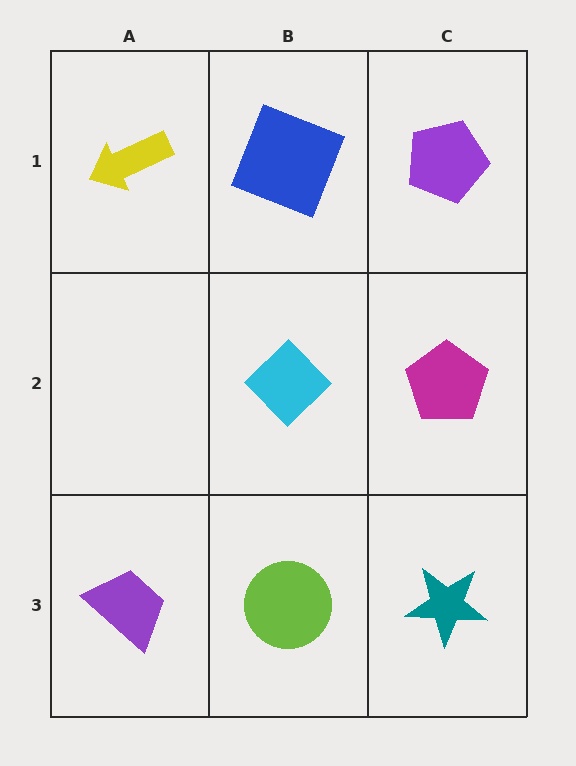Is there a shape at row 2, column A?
No, that cell is empty.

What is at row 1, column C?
A purple pentagon.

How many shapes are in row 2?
2 shapes.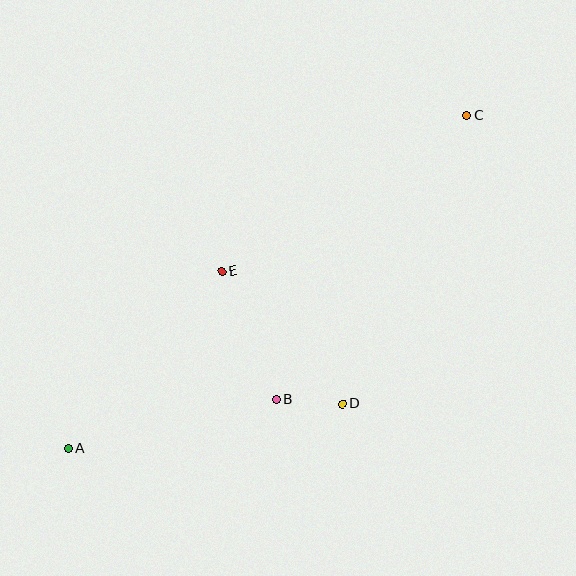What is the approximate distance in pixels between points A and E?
The distance between A and E is approximately 234 pixels.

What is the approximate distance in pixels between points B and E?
The distance between B and E is approximately 140 pixels.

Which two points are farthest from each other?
Points A and C are farthest from each other.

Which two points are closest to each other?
Points B and D are closest to each other.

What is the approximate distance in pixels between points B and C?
The distance between B and C is approximately 342 pixels.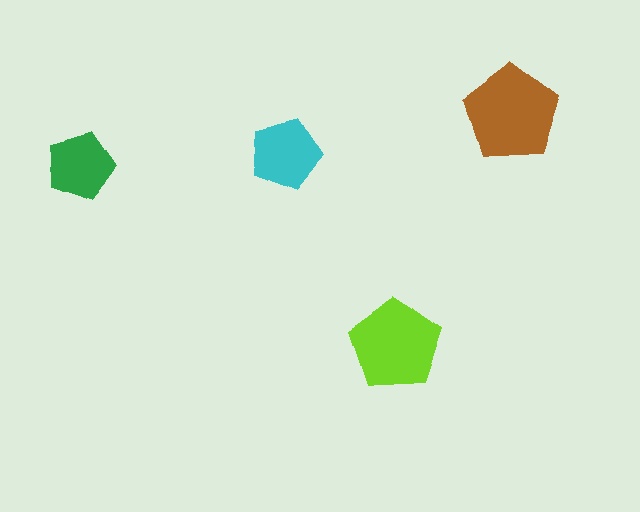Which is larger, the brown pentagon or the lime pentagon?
The brown one.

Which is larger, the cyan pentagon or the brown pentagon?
The brown one.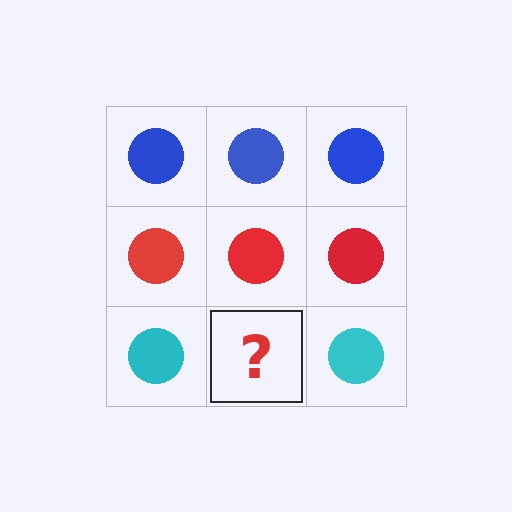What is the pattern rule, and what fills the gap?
The rule is that each row has a consistent color. The gap should be filled with a cyan circle.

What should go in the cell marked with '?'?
The missing cell should contain a cyan circle.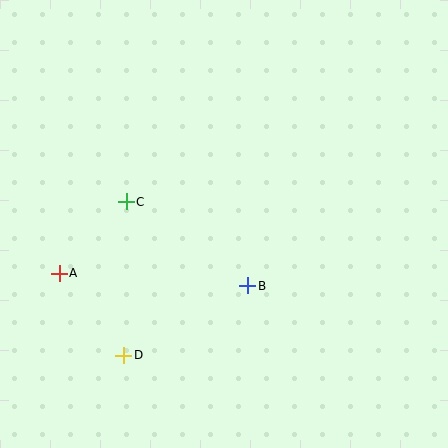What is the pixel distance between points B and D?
The distance between B and D is 142 pixels.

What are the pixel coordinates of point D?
Point D is at (124, 355).